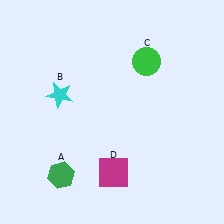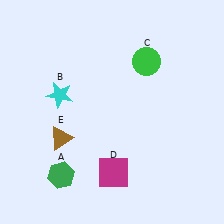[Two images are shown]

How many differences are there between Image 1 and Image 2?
There is 1 difference between the two images.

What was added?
A brown triangle (E) was added in Image 2.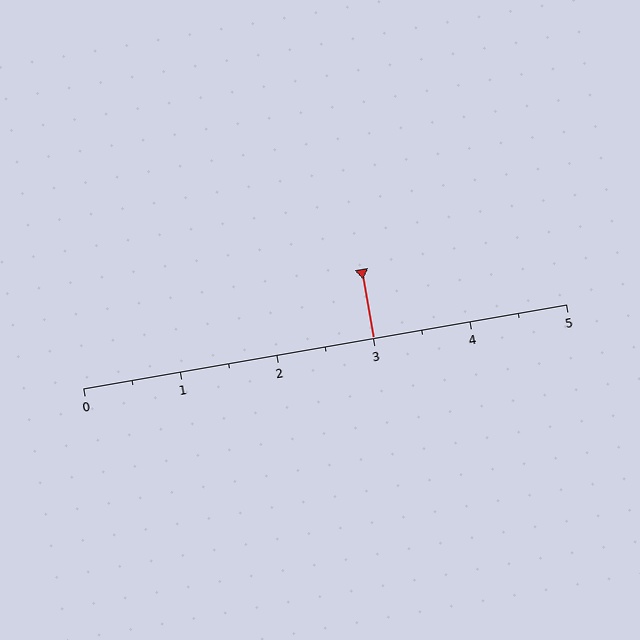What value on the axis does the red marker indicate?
The marker indicates approximately 3.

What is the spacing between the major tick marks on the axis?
The major ticks are spaced 1 apart.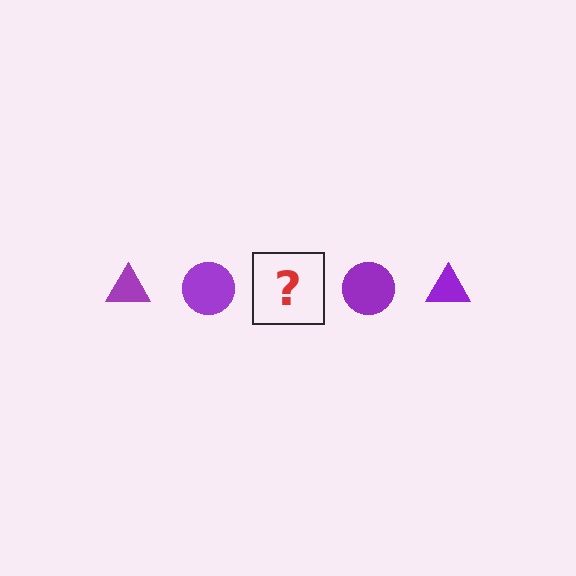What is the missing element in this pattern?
The missing element is a purple triangle.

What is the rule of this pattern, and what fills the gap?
The rule is that the pattern cycles through triangle, circle shapes in purple. The gap should be filled with a purple triangle.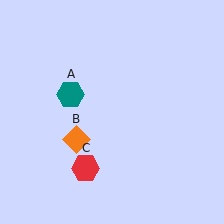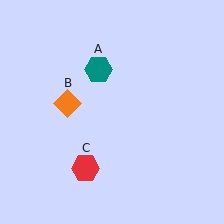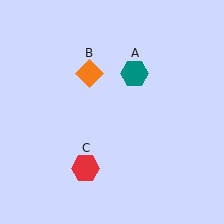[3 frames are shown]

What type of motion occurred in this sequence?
The teal hexagon (object A), orange diamond (object B) rotated clockwise around the center of the scene.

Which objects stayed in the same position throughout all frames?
Red hexagon (object C) remained stationary.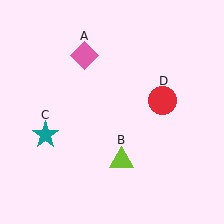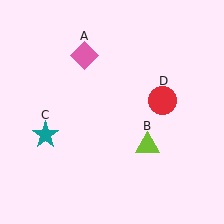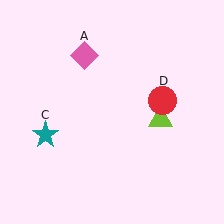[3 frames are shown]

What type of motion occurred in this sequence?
The lime triangle (object B) rotated counterclockwise around the center of the scene.